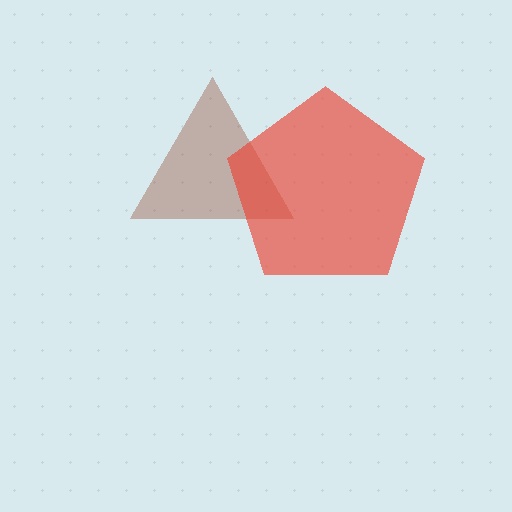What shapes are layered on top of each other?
The layered shapes are: a brown triangle, a red pentagon.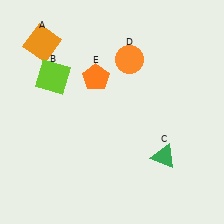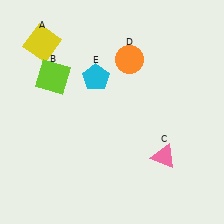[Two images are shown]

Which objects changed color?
A changed from orange to yellow. C changed from green to pink. E changed from orange to cyan.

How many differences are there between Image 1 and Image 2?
There are 3 differences between the two images.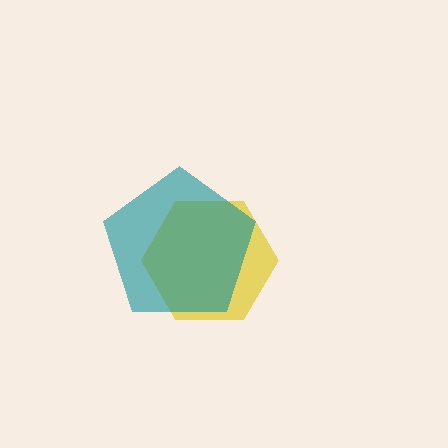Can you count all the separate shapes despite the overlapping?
Yes, there are 2 separate shapes.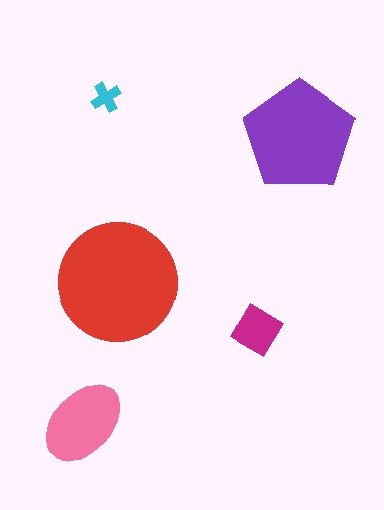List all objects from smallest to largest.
The cyan cross, the magenta diamond, the pink ellipse, the purple pentagon, the red circle.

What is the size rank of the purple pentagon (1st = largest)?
2nd.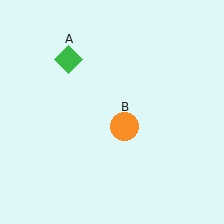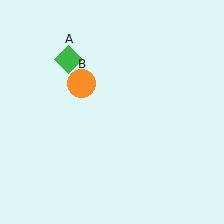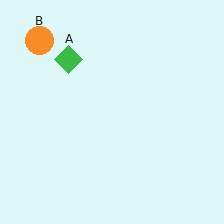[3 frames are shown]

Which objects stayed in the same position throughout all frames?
Green diamond (object A) remained stationary.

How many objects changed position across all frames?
1 object changed position: orange circle (object B).